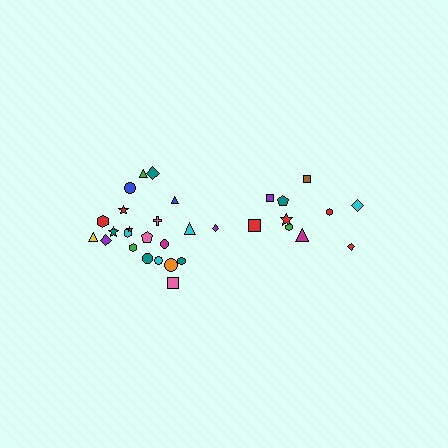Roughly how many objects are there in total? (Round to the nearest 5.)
Roughly 30 objects in total.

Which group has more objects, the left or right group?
The left group.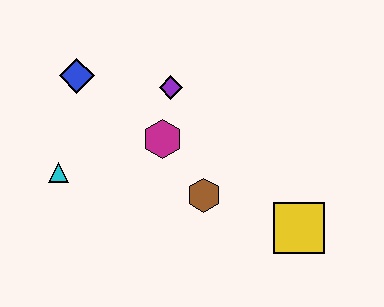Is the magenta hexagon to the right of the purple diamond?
No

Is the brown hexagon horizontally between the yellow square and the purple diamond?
Yes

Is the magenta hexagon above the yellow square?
Yes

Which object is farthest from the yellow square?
The blue diamond is farthest from the yellow square.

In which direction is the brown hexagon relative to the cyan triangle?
The brown hexagon is to the right of the cyan triangle.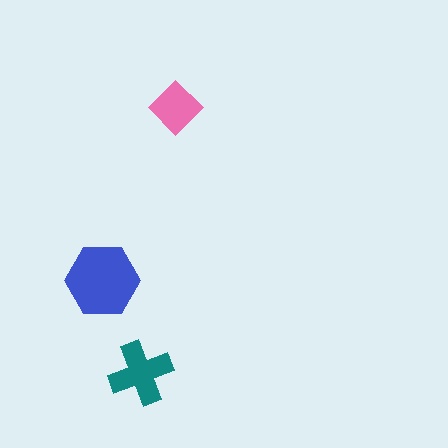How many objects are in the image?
There are 3 objects in the image.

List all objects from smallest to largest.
The pink diamond, the teal cross, the blue hexagon.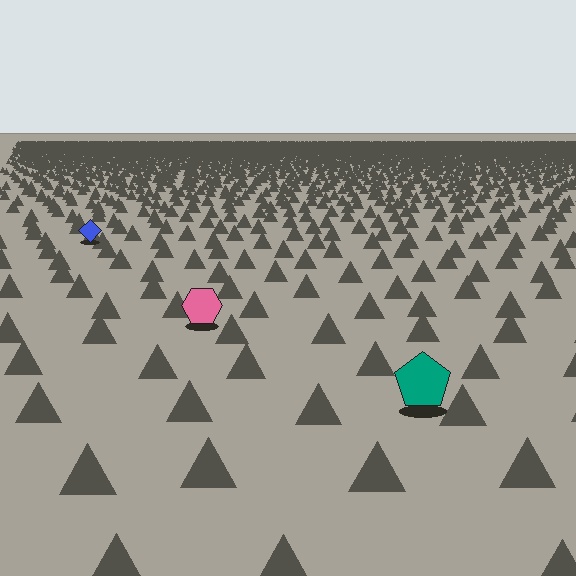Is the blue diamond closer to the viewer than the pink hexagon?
No. The pink hexagon is closer — you can tell from the texture gradient: the ground texture is coarser near it.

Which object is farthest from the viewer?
The blue diamond is farthest from the viewer. It appears smaller and the ground texture around it is denser.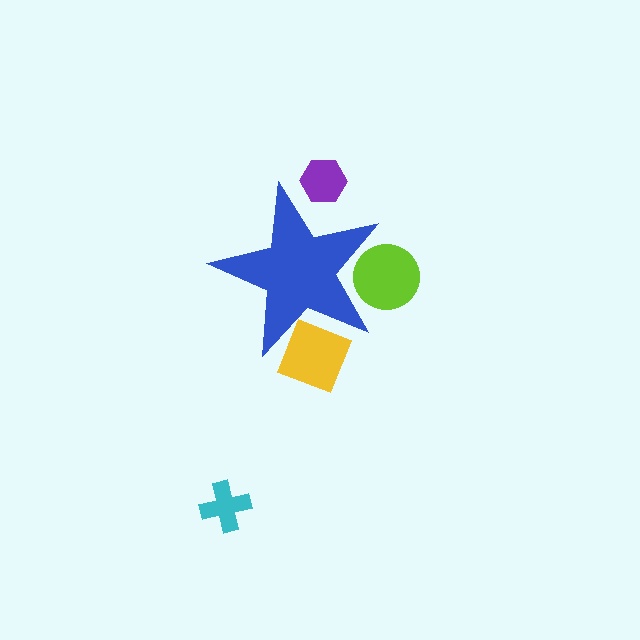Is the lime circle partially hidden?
Yes, the lime circle is partially hidden behind the blue star.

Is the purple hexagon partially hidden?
Yes, the purple hexagon is partially hidden behind the blue star.